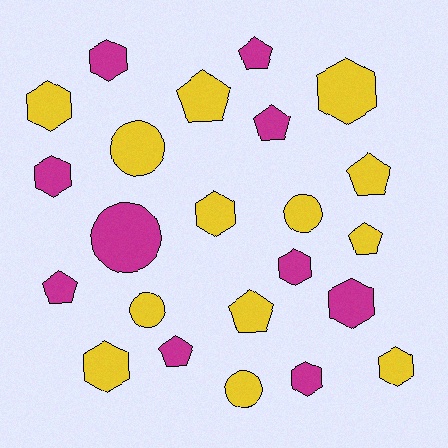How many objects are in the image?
There are 23 objects.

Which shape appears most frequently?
Hexagon, with 10 objects.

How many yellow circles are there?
There are 4 yellow circles.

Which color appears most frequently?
Yellow, with 13 objects.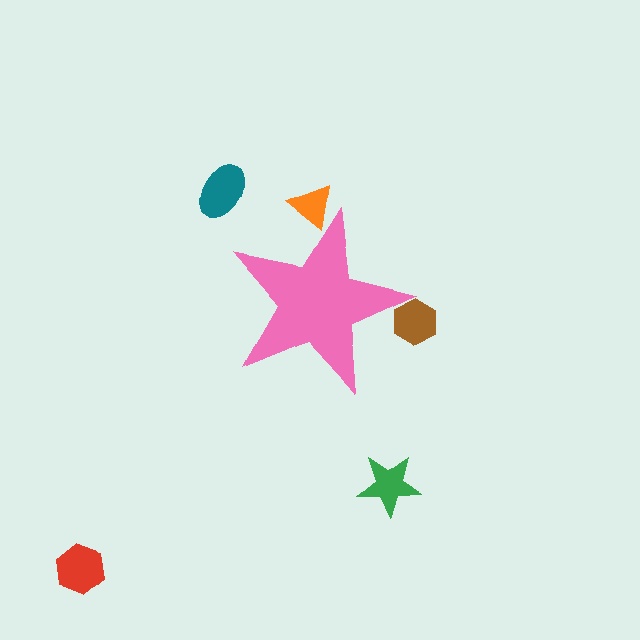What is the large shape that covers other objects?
A pink star.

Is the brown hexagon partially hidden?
Yes, the brown hexagon is partially hidden behind the pink star.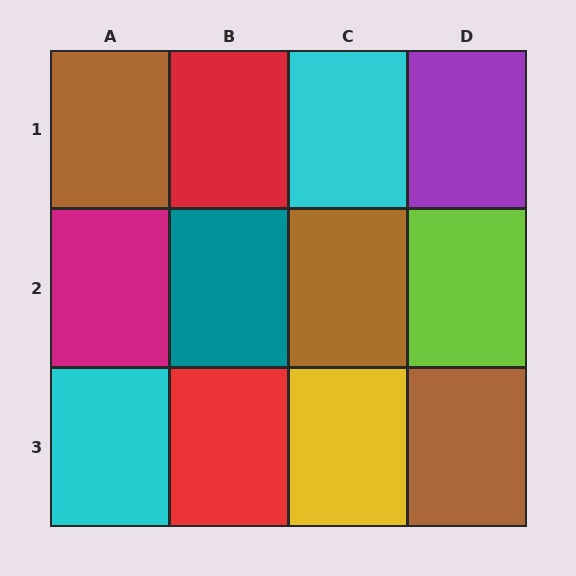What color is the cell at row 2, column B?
Teal.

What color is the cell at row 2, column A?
Magenta.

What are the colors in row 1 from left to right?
Brown, red, cyan, purple.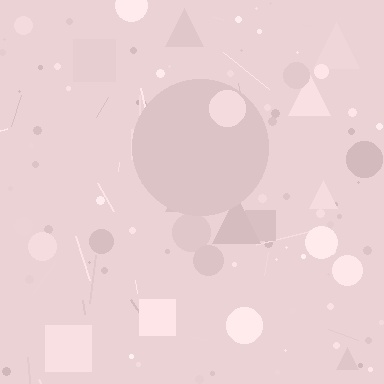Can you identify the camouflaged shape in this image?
The camouflaged shape is a circle.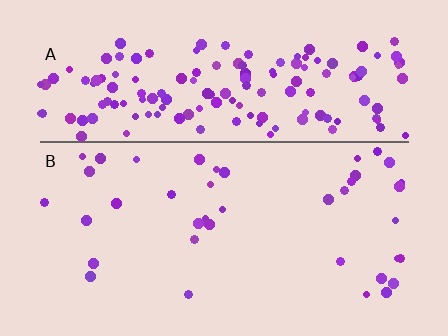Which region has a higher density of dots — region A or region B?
A (the top).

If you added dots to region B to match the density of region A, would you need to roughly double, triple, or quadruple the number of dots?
Approximately quadruple.